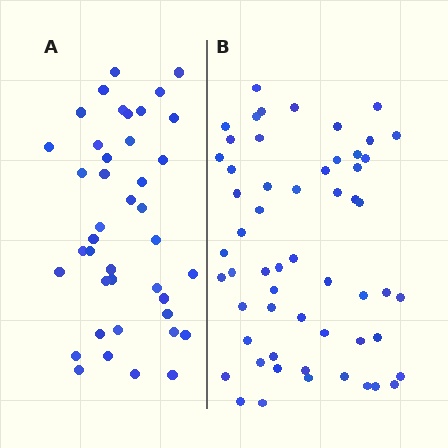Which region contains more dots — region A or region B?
Region B (the right region) has more dots.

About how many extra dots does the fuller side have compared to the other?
Region B has approximately 15 more dots than region A.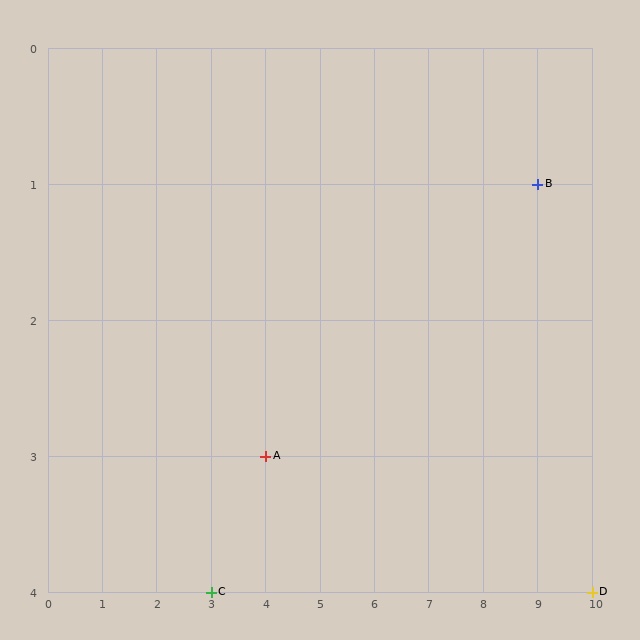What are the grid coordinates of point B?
Point B is at grid coordinates (9, 1).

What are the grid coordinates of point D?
Point D is at grid coordinates (10, 4).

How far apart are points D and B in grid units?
Points D and B are 1 column and 3 rows apart (about 3.2 grid units diagonally).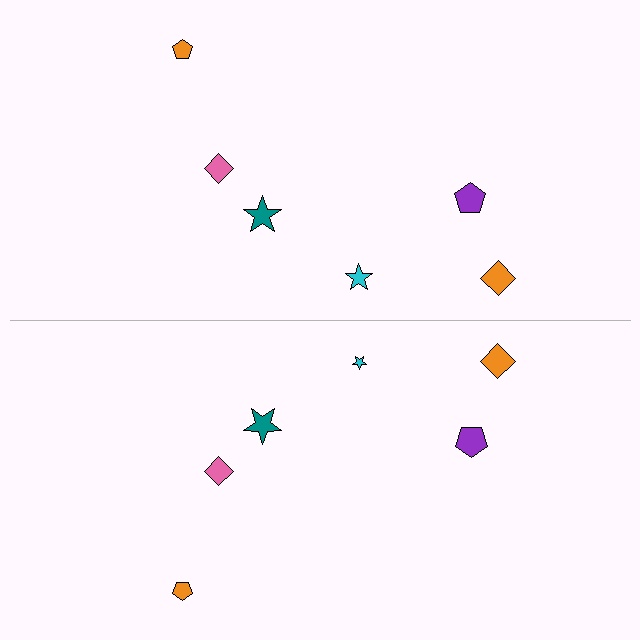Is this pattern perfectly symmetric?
No, the pattern is not perfectly symmetric. The cyan star on the bottom side has a different size than its mirror counterpart.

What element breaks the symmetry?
The cyan star on the bottom side has a different size than its mirror counterpart.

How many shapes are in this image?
There are 12 shapes in this image.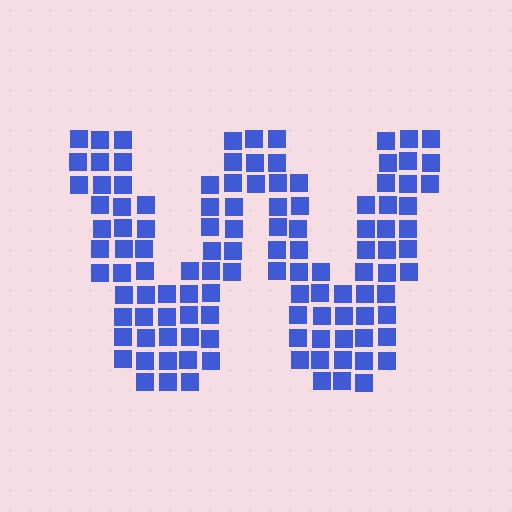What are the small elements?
The small elements are squares.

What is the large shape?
The large shape is the letter W.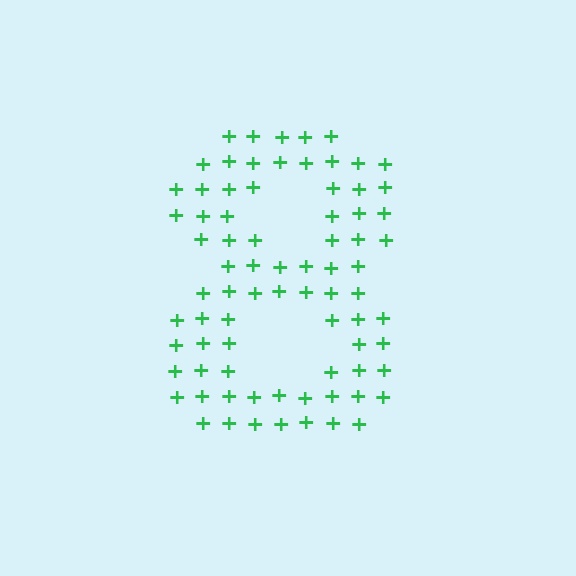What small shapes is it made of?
It is made of small plus signs.